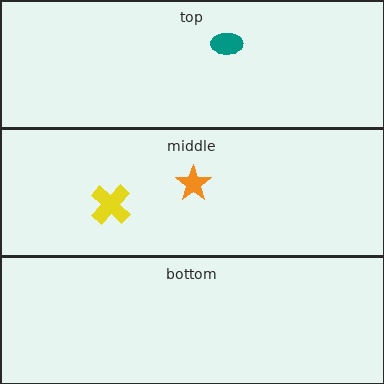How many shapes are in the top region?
1.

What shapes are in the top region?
The teal ellipse.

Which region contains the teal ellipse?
The top region.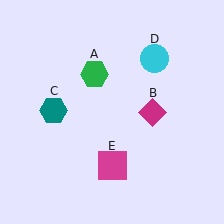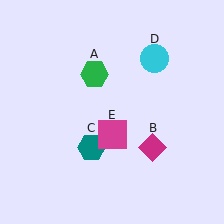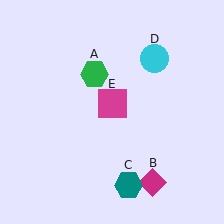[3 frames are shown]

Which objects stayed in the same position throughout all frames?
Green hexagon (object A) and cyan circle (object D) remained stationary.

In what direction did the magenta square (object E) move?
The magenta square (object E) moved up.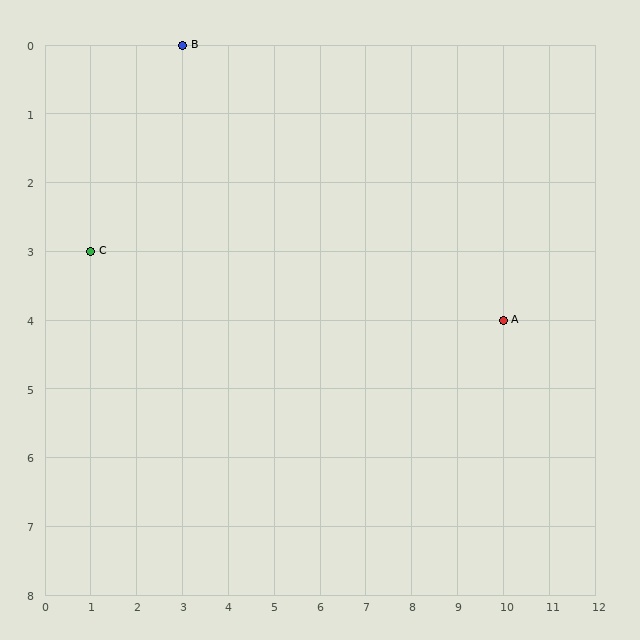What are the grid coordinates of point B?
Point B is at grid coordinates (3, 0).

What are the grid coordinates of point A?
Point A is at grid coordinates (10, 4).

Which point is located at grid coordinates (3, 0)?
Point B is at (3, 0).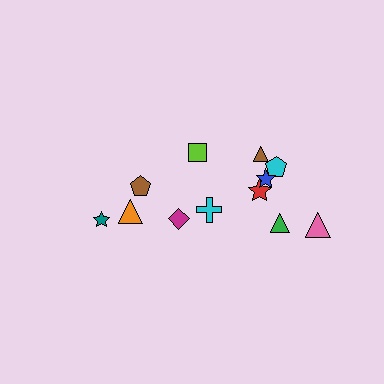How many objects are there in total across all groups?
There are 12 objects.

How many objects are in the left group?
There are 4 objects.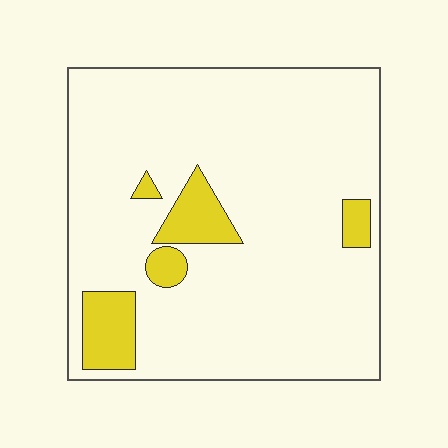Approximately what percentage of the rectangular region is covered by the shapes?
Approximately 10%.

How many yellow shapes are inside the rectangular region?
5.